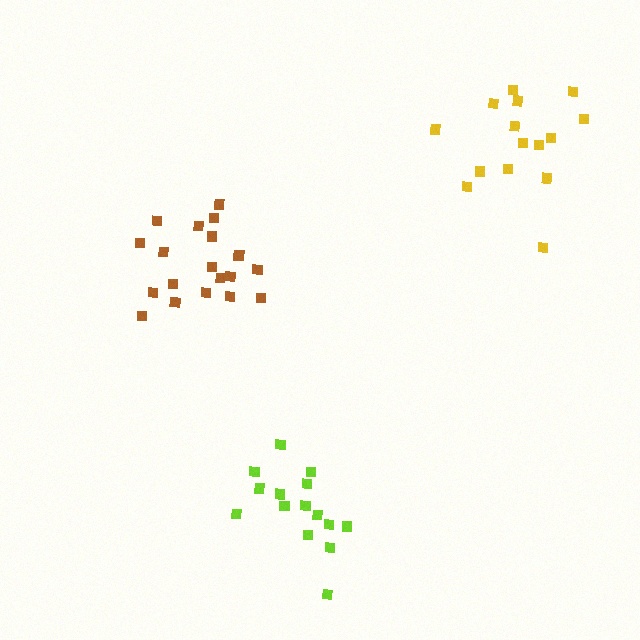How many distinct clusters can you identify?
There are 3 distinct clusters.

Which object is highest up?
The yellow cluster is topmost.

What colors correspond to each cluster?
The clusters are colored: brown, yellow, lime.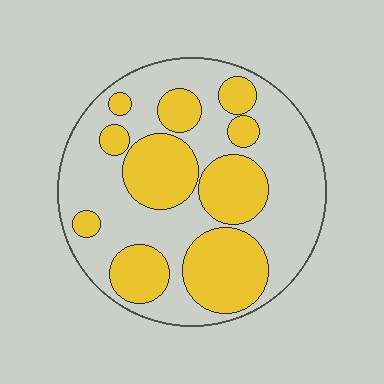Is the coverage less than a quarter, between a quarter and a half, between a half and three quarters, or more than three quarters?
Between a quarter and a half.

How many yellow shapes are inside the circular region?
10.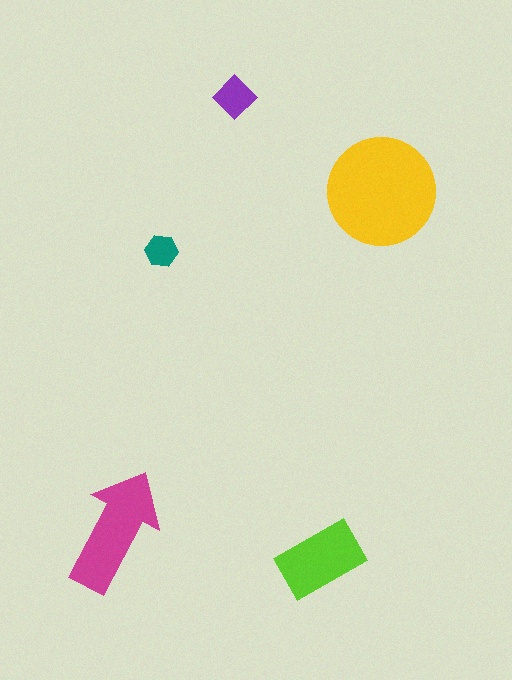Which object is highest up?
The purple diamond is topmost.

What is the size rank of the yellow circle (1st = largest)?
1st.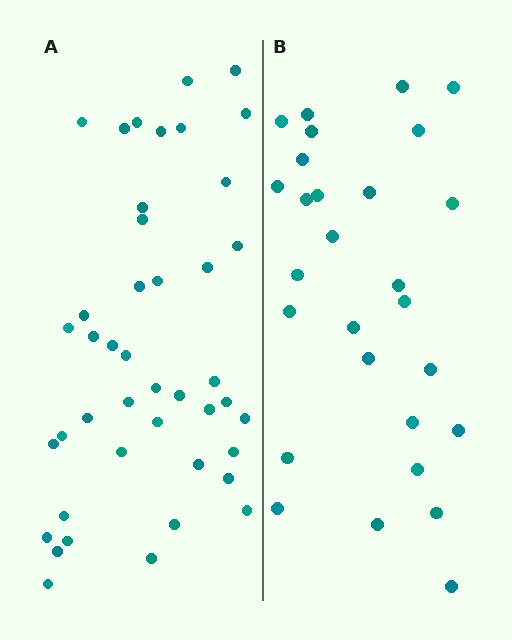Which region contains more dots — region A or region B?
Region A (the left region) has more dots.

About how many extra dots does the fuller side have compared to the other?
Region A has approximately 15 more dots than region B.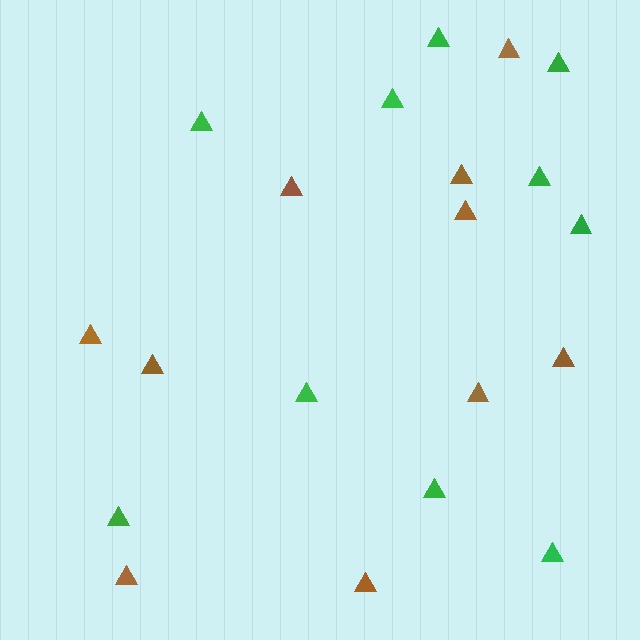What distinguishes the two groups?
There are 2 groups: one group of green triangles (10) and one group of brown triangles (10).